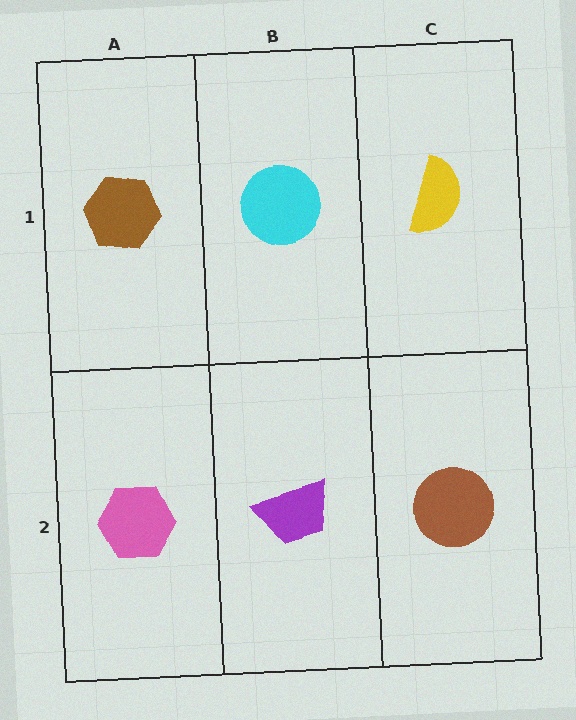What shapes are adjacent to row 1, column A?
A pink hexagon (row 2, column A), a cyan circle (row 1, column B).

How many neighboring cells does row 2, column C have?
2.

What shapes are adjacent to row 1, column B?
A purple trapezoid (row 2, column B), a brown hexagon (row 1, column A), a yellow semicircle (row 1, column C).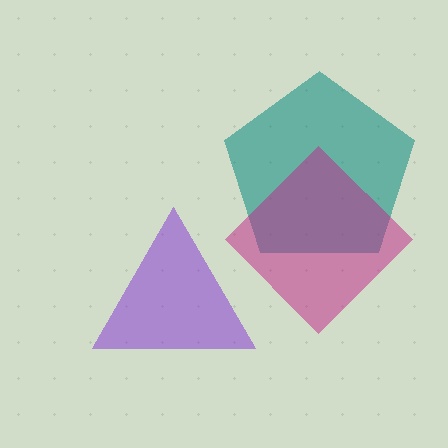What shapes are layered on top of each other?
The layered shapes are: a teal pentagon, a purple triangle, a magenta diamond.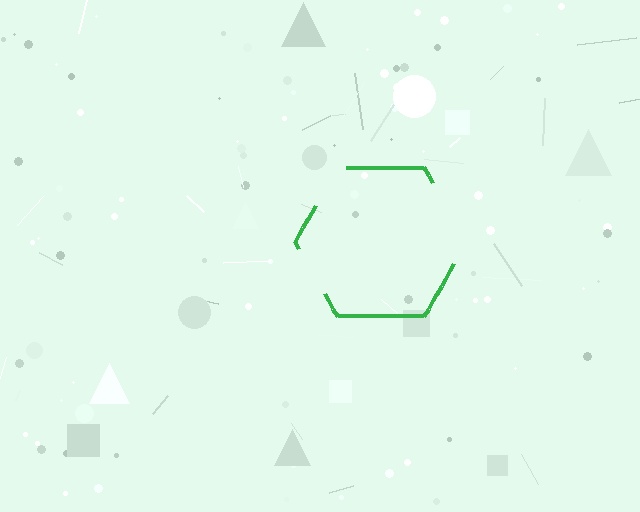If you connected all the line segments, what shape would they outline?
They would outline a hexagon.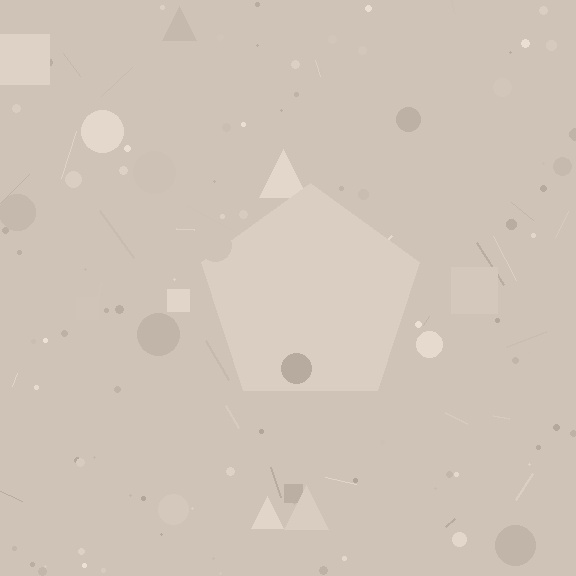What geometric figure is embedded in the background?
A pentagon is embedded in the background.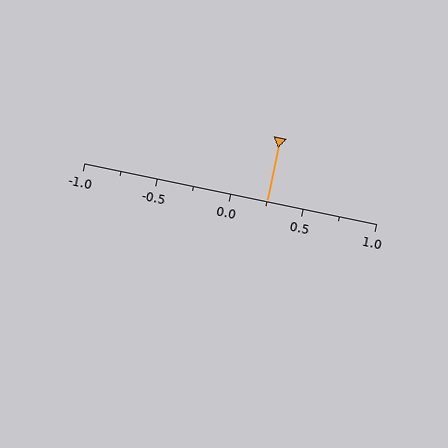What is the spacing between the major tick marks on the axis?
The major ticks are spaced 0.5 apart.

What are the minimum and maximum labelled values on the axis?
The axis runs from -1.0 to 1.0.